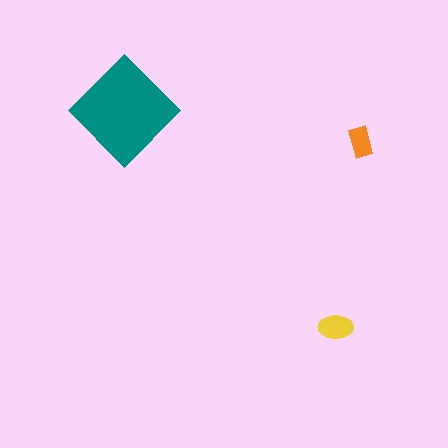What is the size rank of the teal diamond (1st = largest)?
1st.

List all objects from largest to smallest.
The teal diamond, the yellow ellipse, the orange rectangle.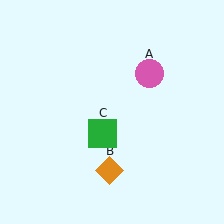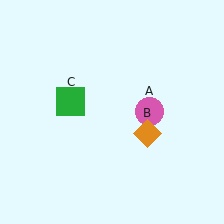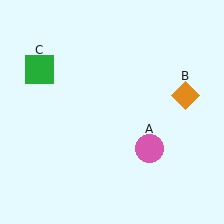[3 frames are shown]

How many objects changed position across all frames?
3 objects changed position: pink circle (object A), orange diamond (object B), green square (object C).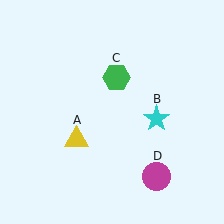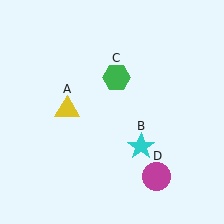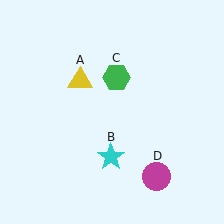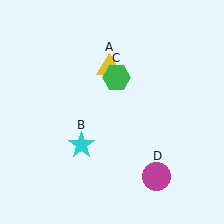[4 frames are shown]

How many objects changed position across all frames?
2 objects changed position: yellow triangle (object A), cyan star (object B).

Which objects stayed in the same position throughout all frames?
Green hexagon (object C) and magenta circle (object D) remained stationary.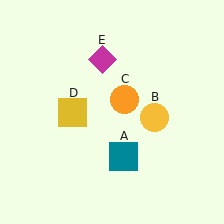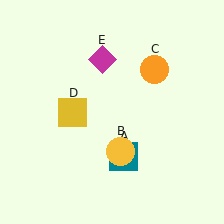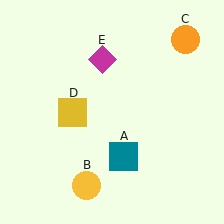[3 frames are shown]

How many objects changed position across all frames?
2 objects changed position: yellow circle (object B), orange circle (object C).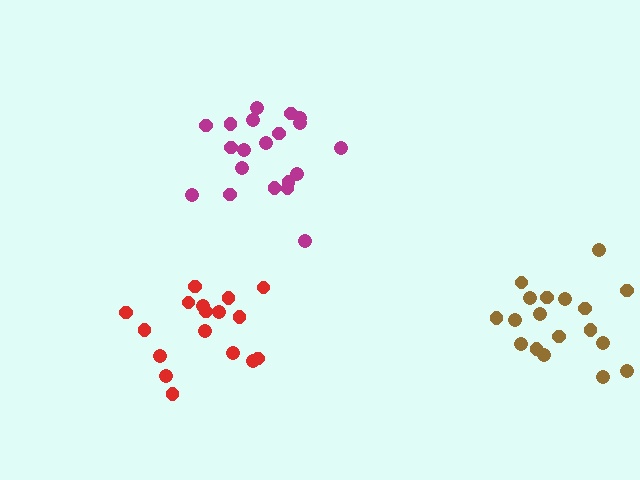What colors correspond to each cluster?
The clusters are colored: red, brown, magenta.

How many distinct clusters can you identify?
There are 3 distinct clusters.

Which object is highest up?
The magenta cluster is topmost.